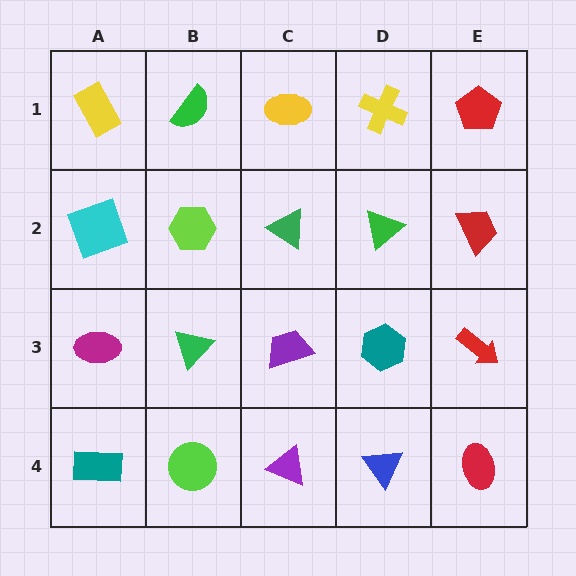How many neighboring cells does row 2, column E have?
3.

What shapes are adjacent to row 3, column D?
A green triangle (row 2, column D), a blue triangle (row 4, column D), a purple trapezoid (row 3, column C), a red arrow (row 3, column E).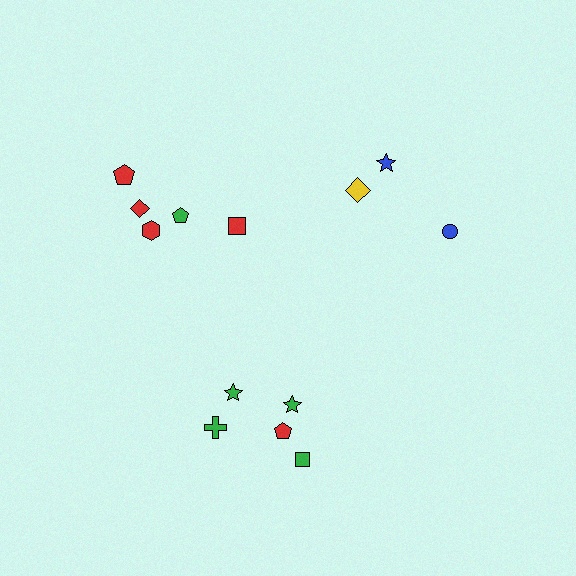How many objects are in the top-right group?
There are 3 objects.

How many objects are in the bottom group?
There are 5 objects.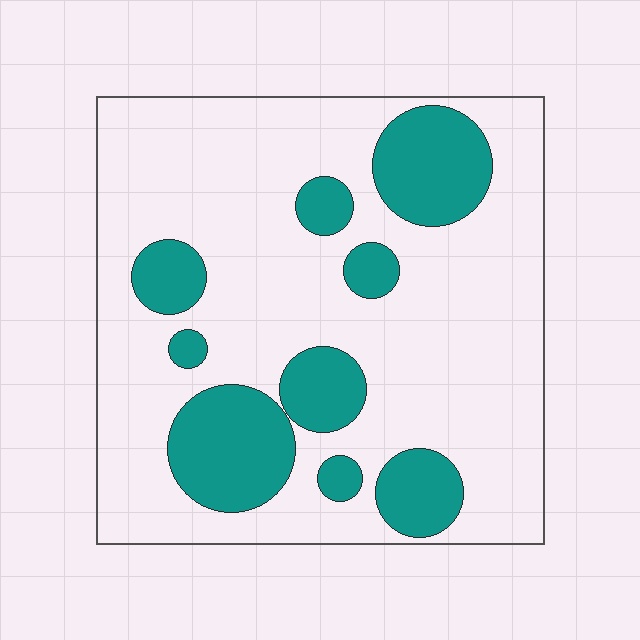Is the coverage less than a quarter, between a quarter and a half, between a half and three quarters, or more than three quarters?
Less than a quarter.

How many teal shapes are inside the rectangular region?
9.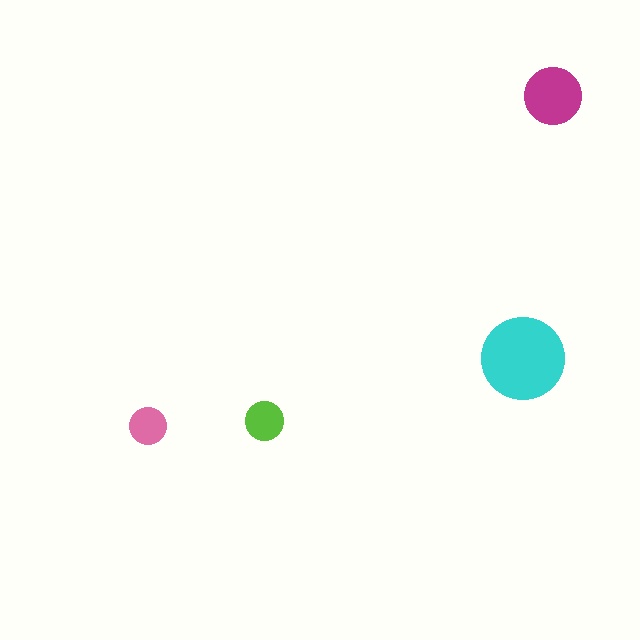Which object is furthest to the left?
The pink circle is leftmost.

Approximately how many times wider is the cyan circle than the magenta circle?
About 1.5 times wider.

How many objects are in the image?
There are 4 objects in the image.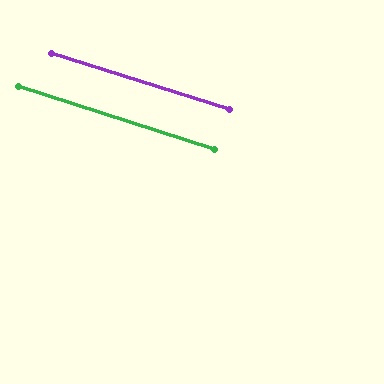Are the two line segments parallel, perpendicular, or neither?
Parallel — their directions differ by only 0.4°.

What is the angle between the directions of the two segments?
Approximately 0 degrees.